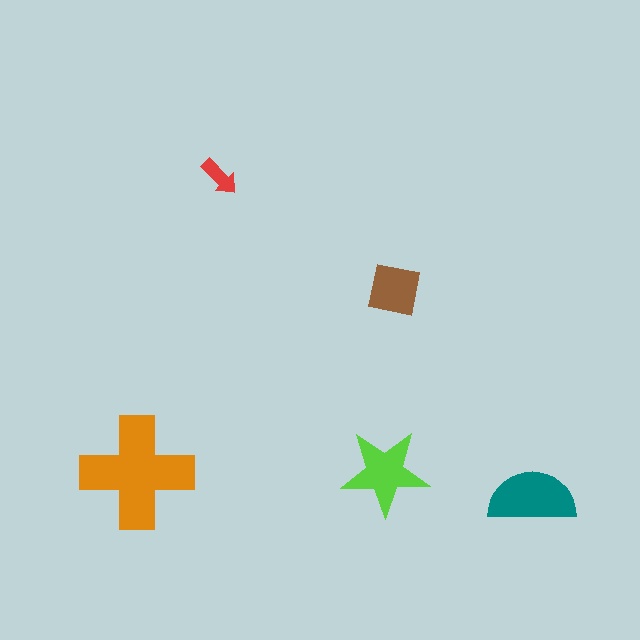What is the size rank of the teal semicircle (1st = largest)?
2nd.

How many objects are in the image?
There are 5 objects in the image.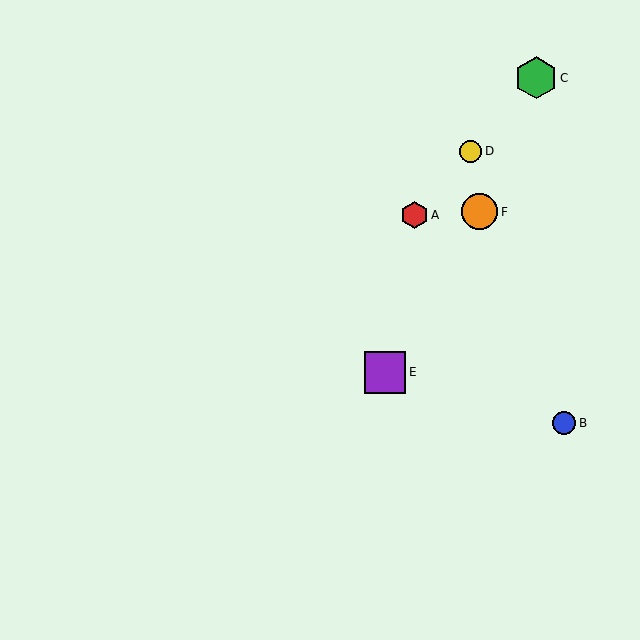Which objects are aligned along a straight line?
Objects A, C, D are aligned along a straight line.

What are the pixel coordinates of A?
Object A is at (414, 215).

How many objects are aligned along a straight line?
3 objects (A, C, D) are aligned along a straight line.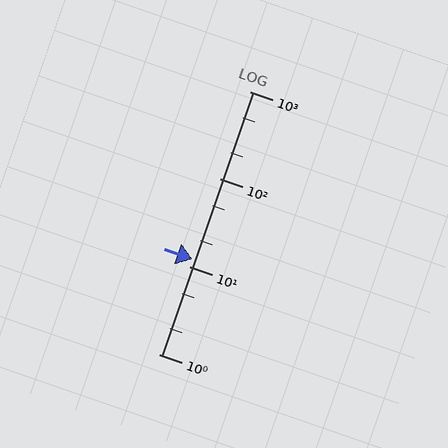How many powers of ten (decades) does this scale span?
The scale spans 3 decades, from 1 to 1000.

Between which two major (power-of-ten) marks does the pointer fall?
The pointer is between 10 and 100.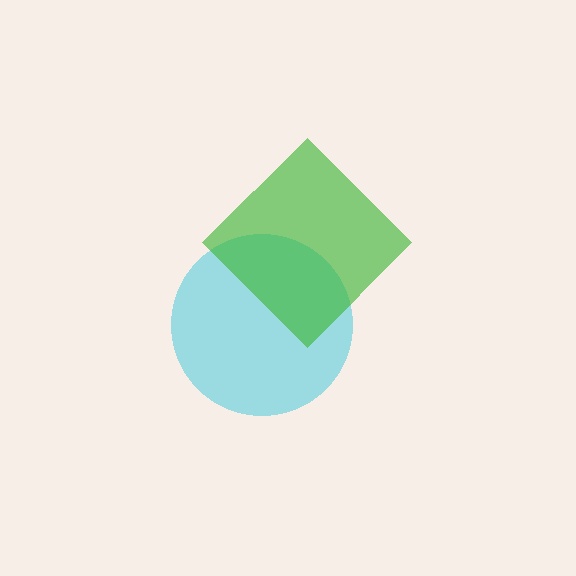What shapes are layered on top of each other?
The layered shapes are: a cyan circle, a green diamond.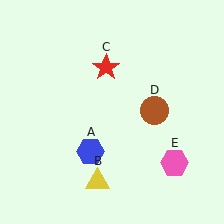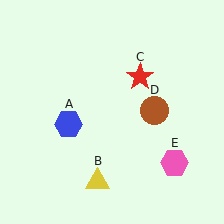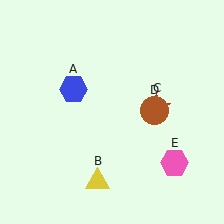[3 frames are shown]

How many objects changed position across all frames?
2 objects changed position: blue hexagon (object A), red star (object C).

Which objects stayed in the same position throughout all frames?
Yellow triangle (object B) and brown circle (object D) and pink hexagon (object E) remained stationary.